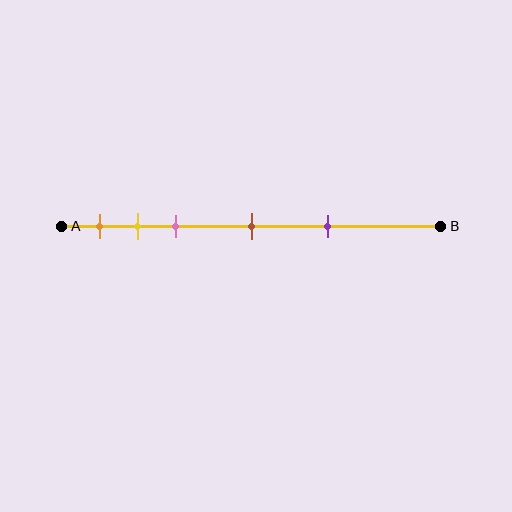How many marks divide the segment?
There are 5 marks dividing the segment.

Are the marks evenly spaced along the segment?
No, the marks are not evenly spaced.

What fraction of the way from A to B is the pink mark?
The pink mark is approximately 30% (0.3) of the way from A to B.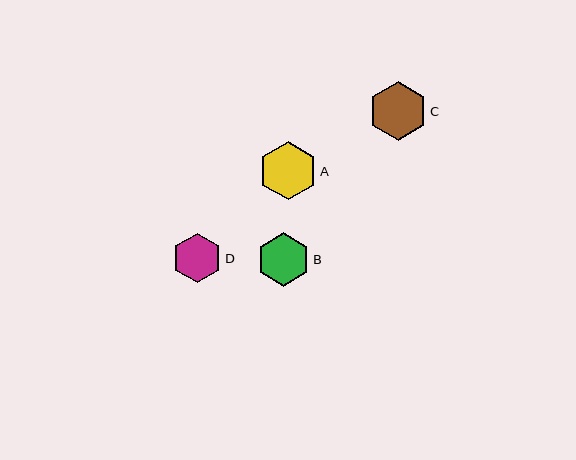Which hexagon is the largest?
Hexagon C is the largest with a size of approximately 59 pixels.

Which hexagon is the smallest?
Hexagon D is the smallest with a size of approximately 49 pixels.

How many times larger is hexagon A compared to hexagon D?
Hexagon A is approximately 1.2 times the size of hexagon D.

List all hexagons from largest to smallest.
From largest to smallest: C, A, B, D.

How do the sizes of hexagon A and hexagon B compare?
Hexagon A and hexagon B are approximately the same size.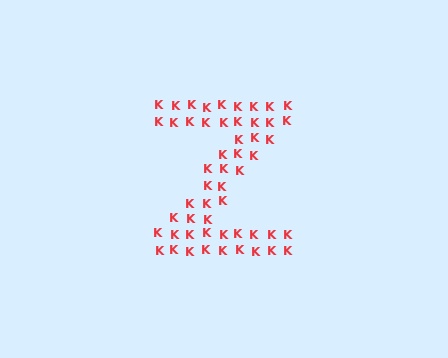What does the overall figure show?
The overall figure shows the letter Z.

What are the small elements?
The small elements are letter K's.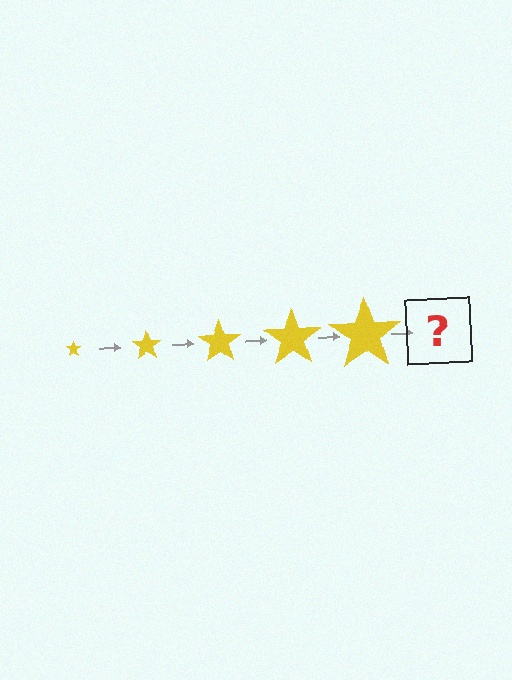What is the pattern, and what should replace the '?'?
The pattern is that the star gets progressively larger each step. The '?' should be a yellow star, larger than the previous one.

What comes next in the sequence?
The next element should be a yellow star, larger than the previous one.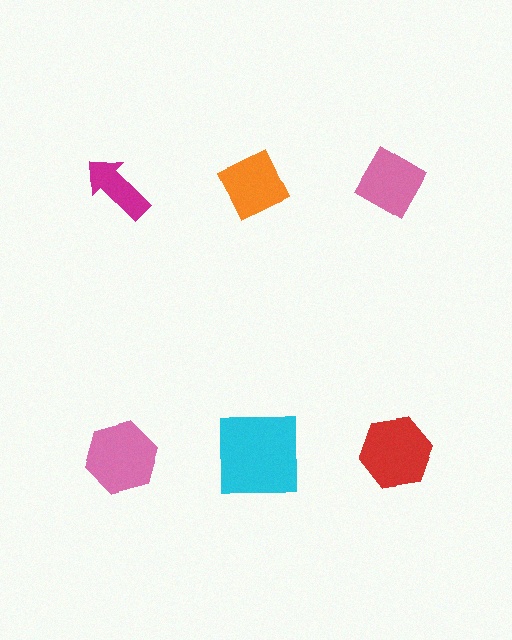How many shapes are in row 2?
3 shapes.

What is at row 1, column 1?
A magenta arrow.